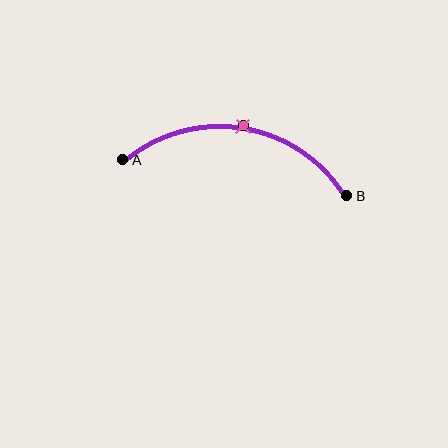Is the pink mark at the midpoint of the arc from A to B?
Yes. The pink mark lies on the arc at equal arc-length from both A and B — it is the arc midpoint.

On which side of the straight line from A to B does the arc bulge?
The arc bulges above the straight line connecting A and B.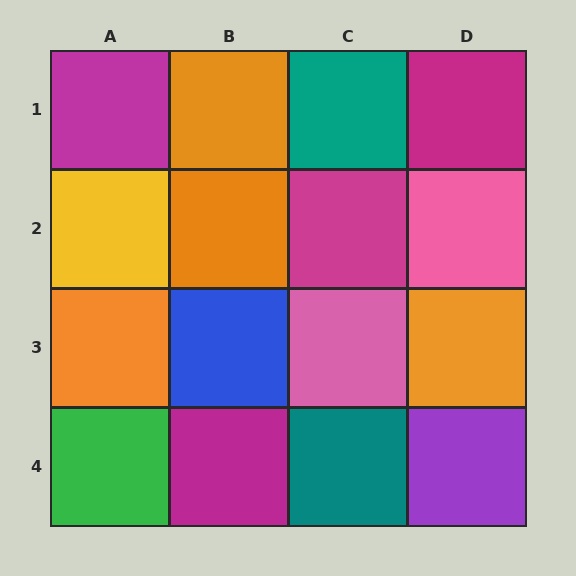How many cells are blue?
1 cell is blue.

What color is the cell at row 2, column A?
Yellow.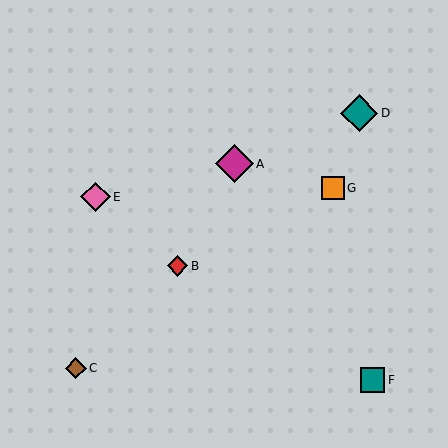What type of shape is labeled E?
Shape E is a pink diamond.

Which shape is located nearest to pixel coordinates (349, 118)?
The teal diamond (labeled D) at (359, 113) is nearest to that location.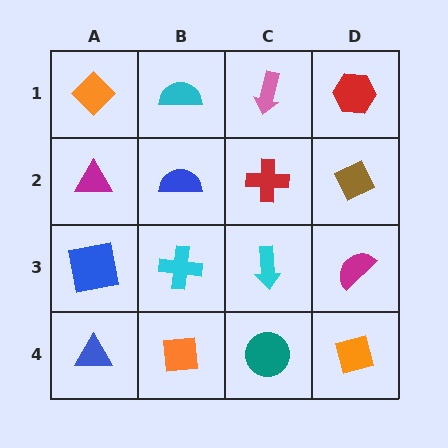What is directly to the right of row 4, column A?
An orange square.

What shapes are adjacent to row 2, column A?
An orange diamond (row 1, column A), a blue square (row 3, column A), a blue semicircle (row 2, column B).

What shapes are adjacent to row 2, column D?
A red hexagon (row 1, column D), a magenta semicircle (row 3, column D), a red cross (row 2, column C).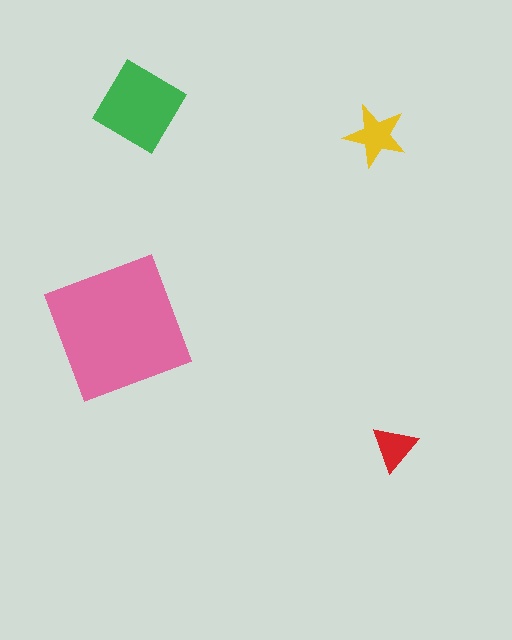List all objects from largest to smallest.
The pink square, the green diamond, the yellow star, the red triangle.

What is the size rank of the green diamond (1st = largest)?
2nd.